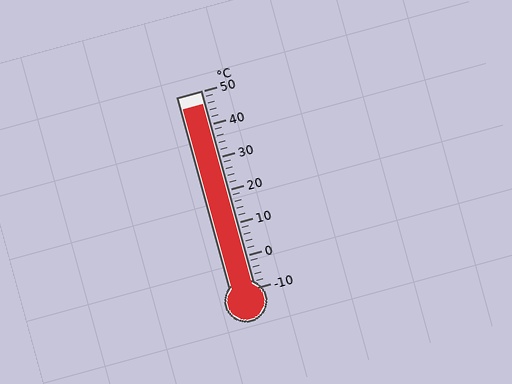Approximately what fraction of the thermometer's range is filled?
The thermometer is filled to approximately 95% of its range.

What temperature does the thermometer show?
The thermometer shows approximately 46°C.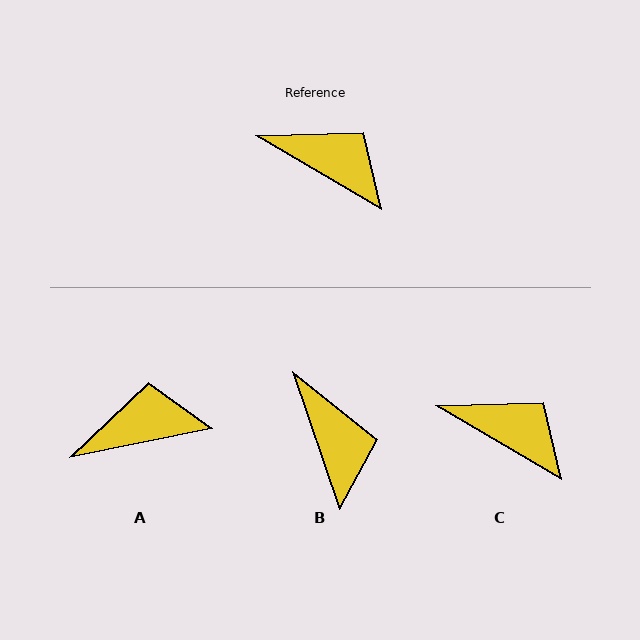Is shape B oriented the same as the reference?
No, it is off by about 41 degrees.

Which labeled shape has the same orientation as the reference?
C.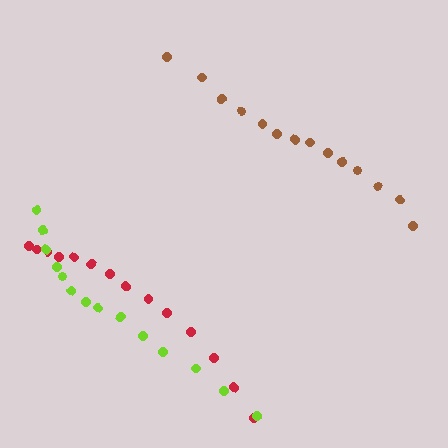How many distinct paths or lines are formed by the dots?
There are 3 distinct paths.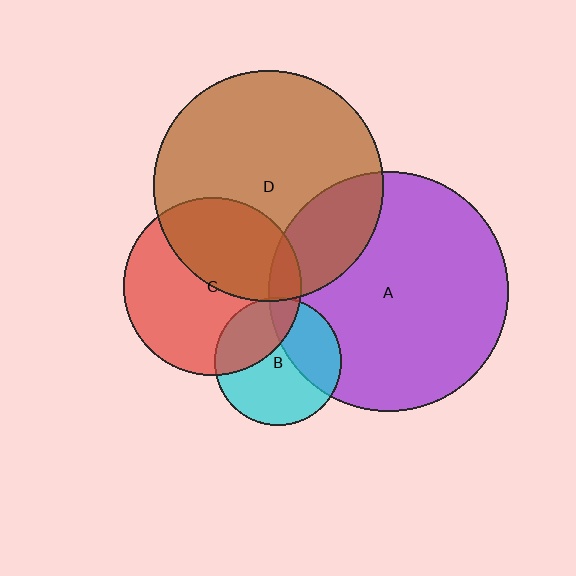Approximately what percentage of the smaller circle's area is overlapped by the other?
Approximately 5%.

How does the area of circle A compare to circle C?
Approximately 1.8 times.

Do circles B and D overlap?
Yes.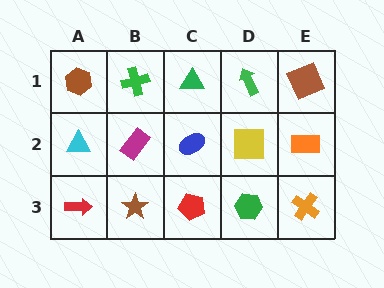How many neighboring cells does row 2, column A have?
3.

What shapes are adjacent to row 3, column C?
A blue ellipse (row 2, column C), a brown star (row 3, column B), a green hexagon (row 3, column D).